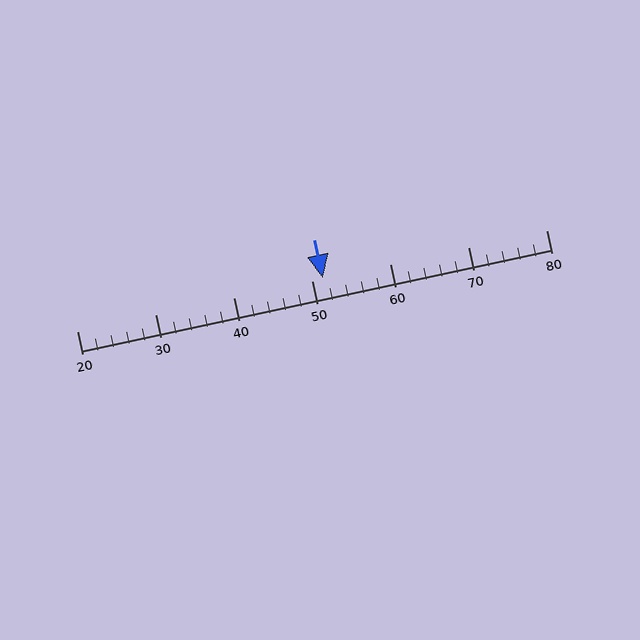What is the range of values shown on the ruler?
The ruler shows values from 20 to 80.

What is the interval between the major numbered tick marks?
The major tick marks are spaced 10 units apart.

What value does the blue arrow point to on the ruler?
The blue arrow points to approximately 51.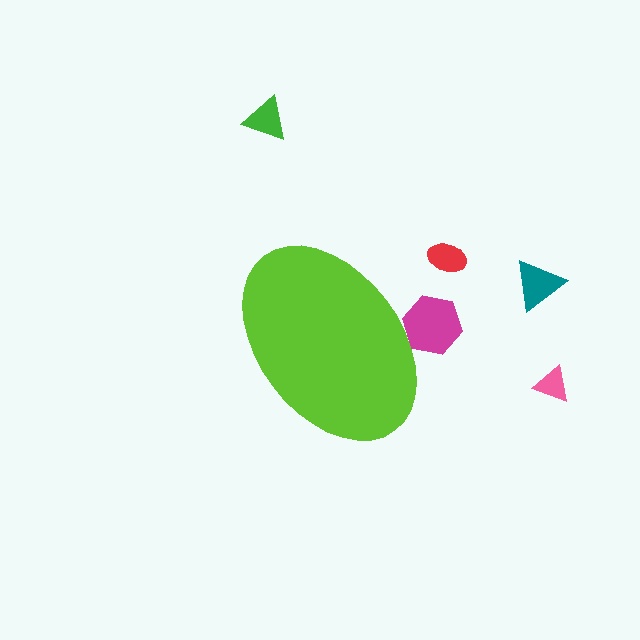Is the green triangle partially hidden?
No, the green triangle is fully visible.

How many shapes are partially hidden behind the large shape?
1 shape is partially hidden.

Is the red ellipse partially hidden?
No, the red ellipse is fully visible.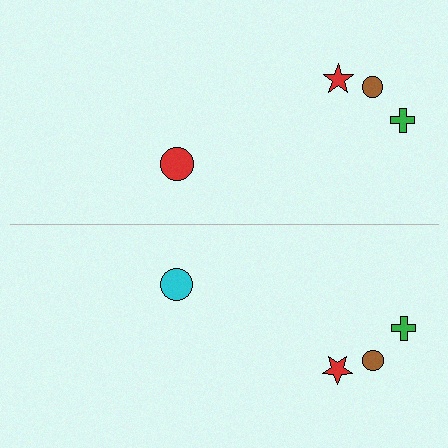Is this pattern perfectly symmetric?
No, the pattern is not perfectly symmetric. The cyan circle on the bottom side breaks the symmetry — its mirror counterpart is red.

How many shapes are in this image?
There are 8 shapes in this image.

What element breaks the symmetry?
The cyan circle on the bottom side breaks the symmetry — its mirror counterpart is red.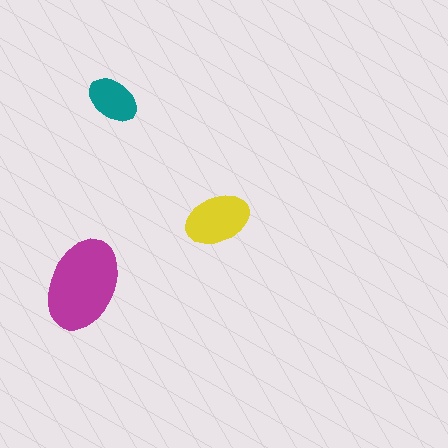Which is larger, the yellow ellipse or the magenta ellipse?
The magenta one.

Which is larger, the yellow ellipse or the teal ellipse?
The yellow one.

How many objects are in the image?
There are 3 objects in the image.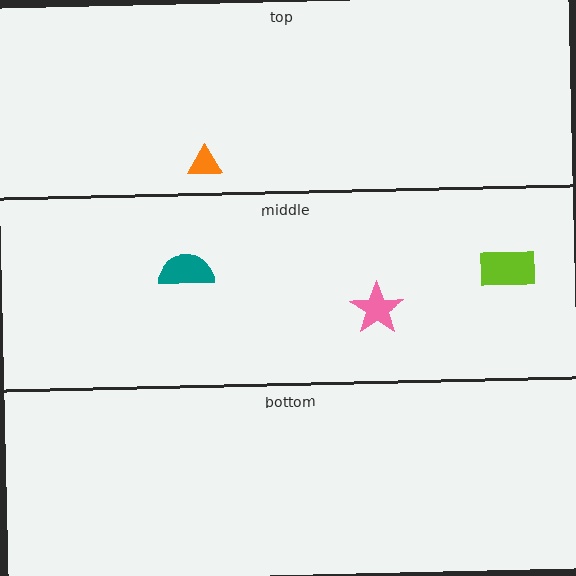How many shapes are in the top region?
1.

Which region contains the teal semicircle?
The middle region.